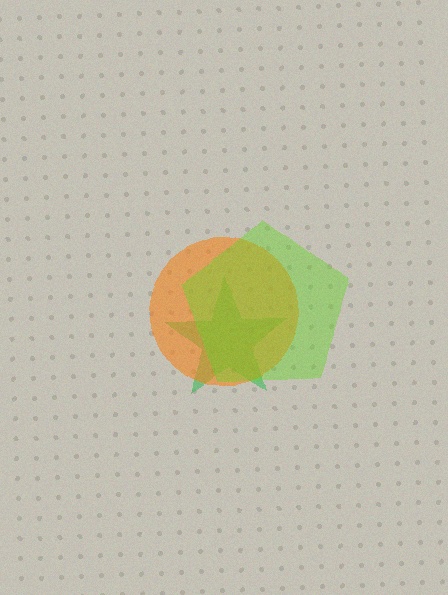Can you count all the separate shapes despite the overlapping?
Yes, there are 3 separate shapes.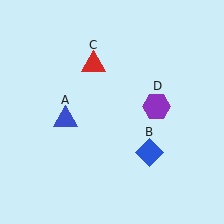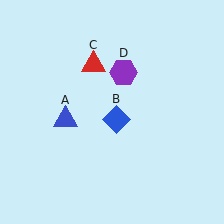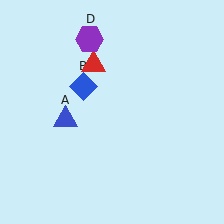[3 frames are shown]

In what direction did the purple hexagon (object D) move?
The purple hexagon (object D) moved up and to the left.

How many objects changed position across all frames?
2 objects changed position: blue diamond (object B), purple hexagon (object D).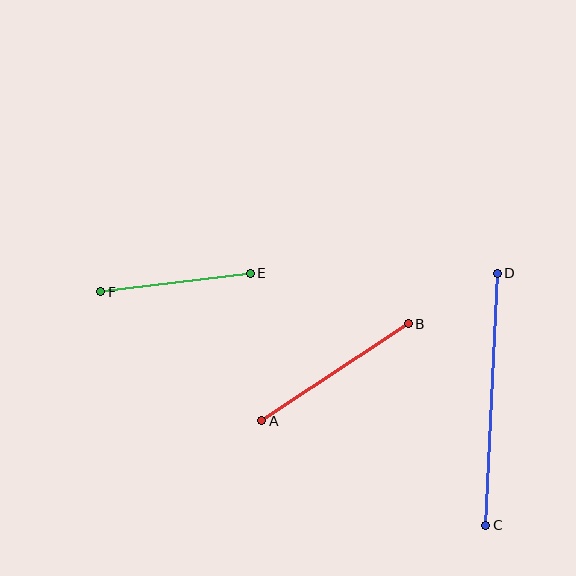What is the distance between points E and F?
The distance is approximately 151 pixels.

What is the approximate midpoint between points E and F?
The midpoint is at approximately (176, 282) pixels.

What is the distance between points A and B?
The distance is approximately 176 pixels.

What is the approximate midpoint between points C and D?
The midpoint is at approximately (491, 399) pixels.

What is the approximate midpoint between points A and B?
The midpoint is at approximately (335, 372) pixels.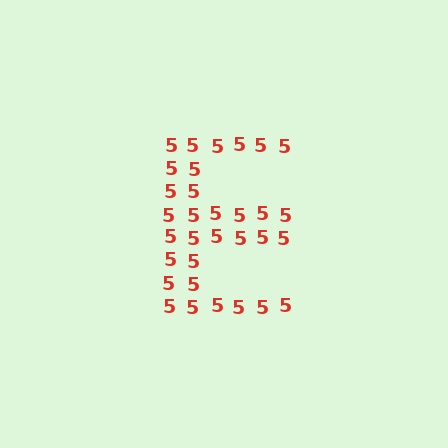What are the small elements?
The small elements are digit 5's.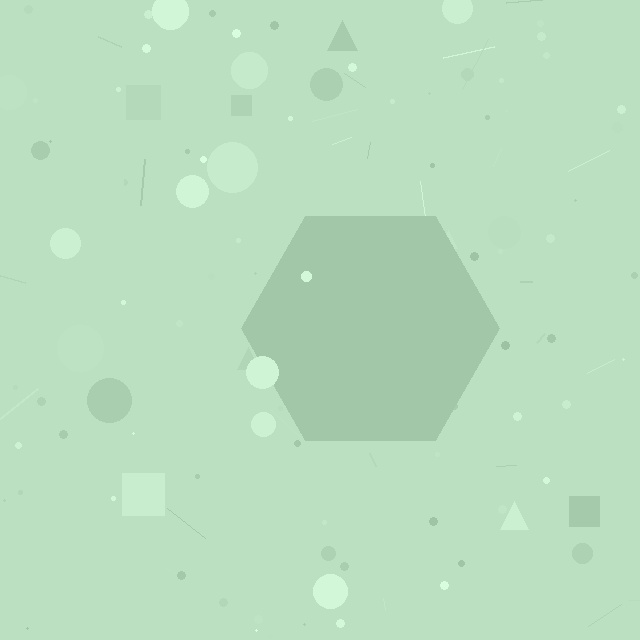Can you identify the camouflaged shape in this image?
The camouflaged shape is a hexagon.